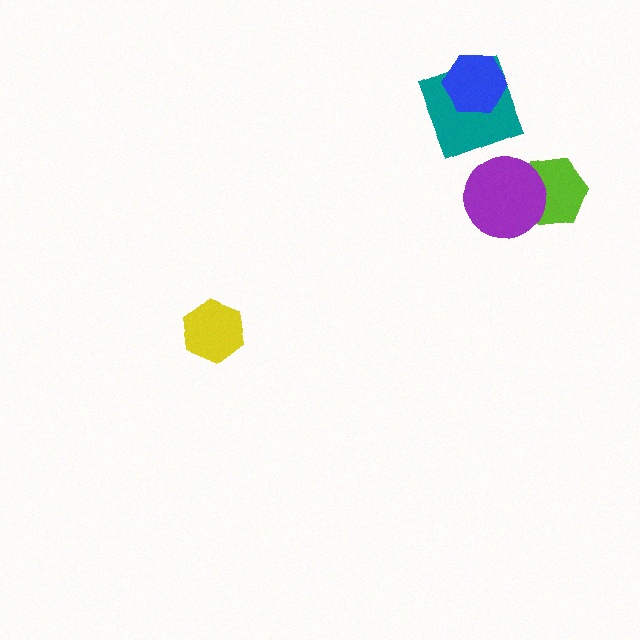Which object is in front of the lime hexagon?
The purple circle is in front of the lime hexagon.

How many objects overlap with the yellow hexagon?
0 objects overlap with the yellow hexagon.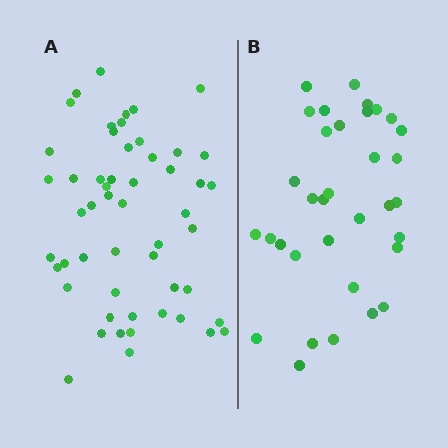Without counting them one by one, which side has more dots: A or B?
Region A (the left region) has more dots.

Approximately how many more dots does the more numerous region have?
Region A has approximately 20 more dots than region B.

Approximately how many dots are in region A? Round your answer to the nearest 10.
About 50 dots. (The exact count is 53, which rounds to 50.)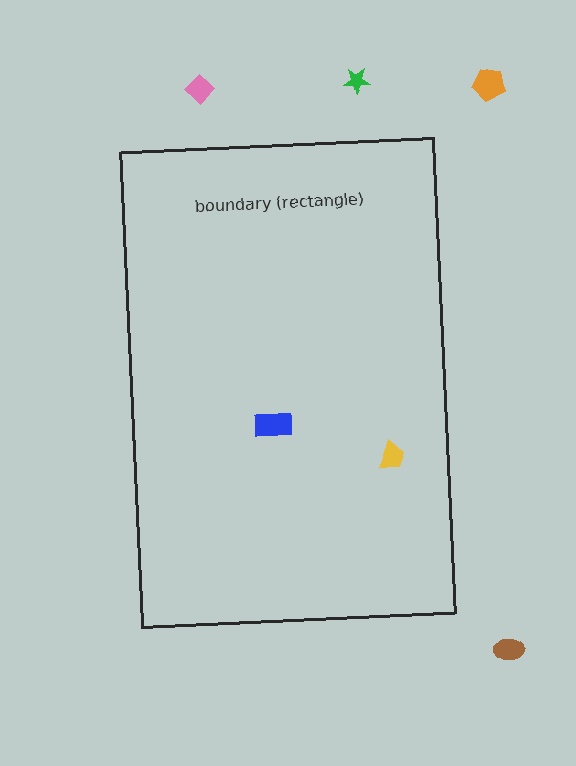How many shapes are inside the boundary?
2 inside, 4 outside.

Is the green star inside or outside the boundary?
Outside.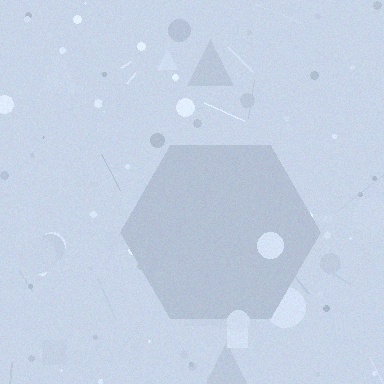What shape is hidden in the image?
A hexagon is hidden in the image.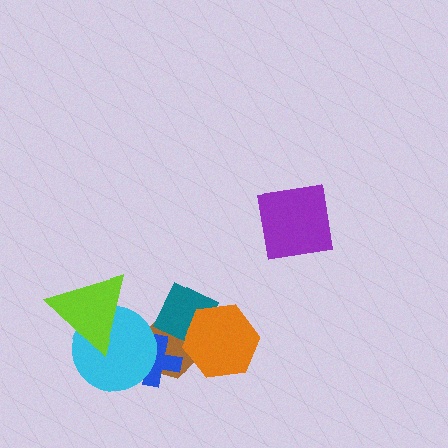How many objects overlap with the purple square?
0 objects overlap with the purple square.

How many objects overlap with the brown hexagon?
4 objects overlap with the brown hexagon.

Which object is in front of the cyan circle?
The lime triangle is in front of the cyan circle.